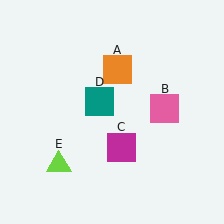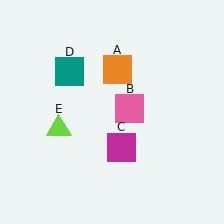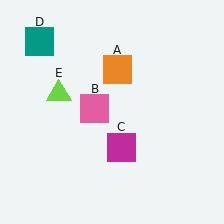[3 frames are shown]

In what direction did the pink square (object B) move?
The pink square (object B) moved left.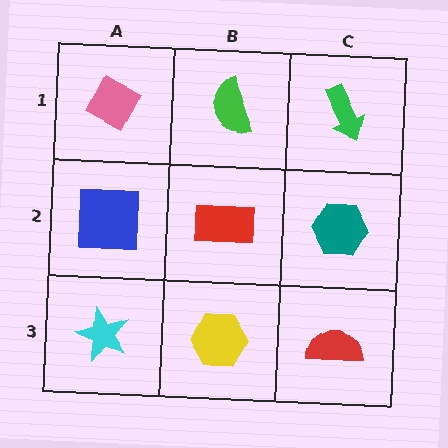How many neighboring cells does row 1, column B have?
3.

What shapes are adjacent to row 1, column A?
A blue square (row 2, column A), a green semicircle (row 1, column B).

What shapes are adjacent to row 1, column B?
A red rectangle (row 2, column B), a pink diamond (row 1, column A), a green arrow (row 1, column C).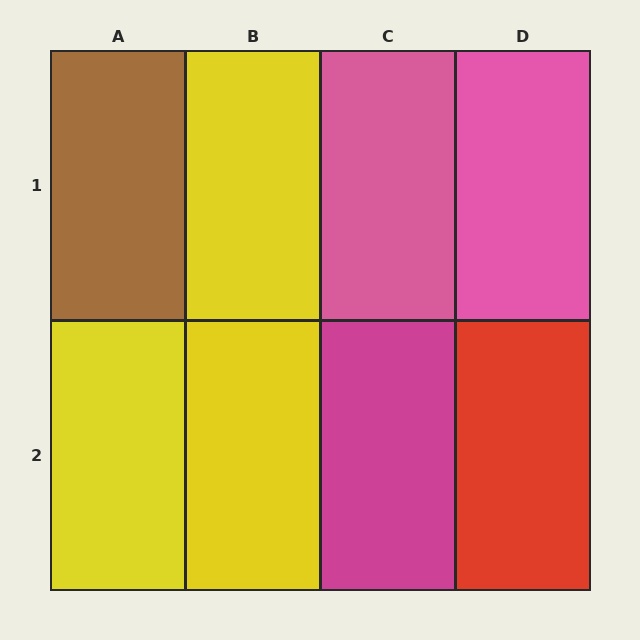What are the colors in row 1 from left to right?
Brown, yellow, pink, pink.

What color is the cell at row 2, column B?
Yellow.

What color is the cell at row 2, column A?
Yellow.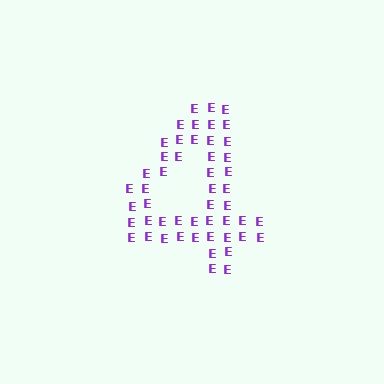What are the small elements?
The small elements are letter E's.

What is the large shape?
The large shape is the digit 4.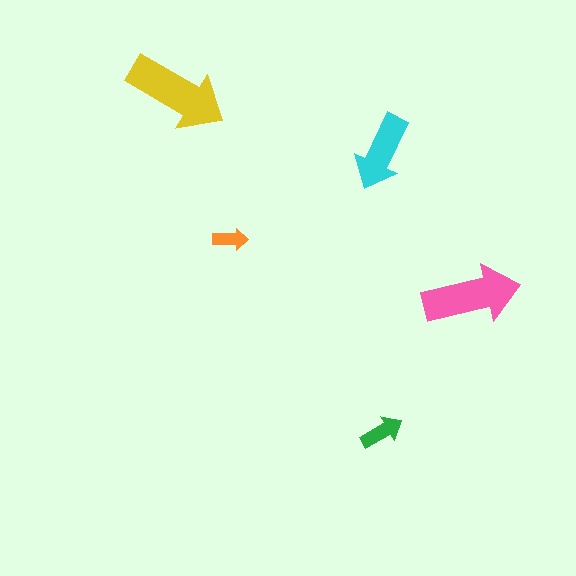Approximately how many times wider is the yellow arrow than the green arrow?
About 2.5 times wider.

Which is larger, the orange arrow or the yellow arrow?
The yellow one.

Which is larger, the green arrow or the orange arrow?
The green one.